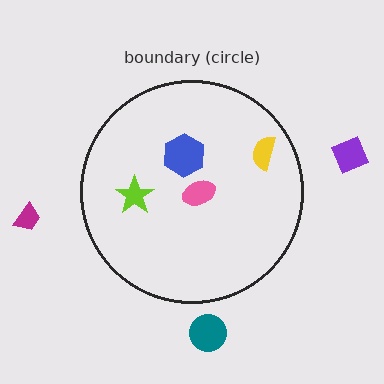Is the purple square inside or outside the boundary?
Outside.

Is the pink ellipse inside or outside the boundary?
Inside.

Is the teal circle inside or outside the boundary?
Outside.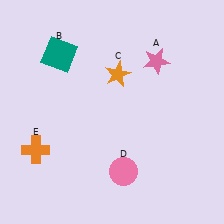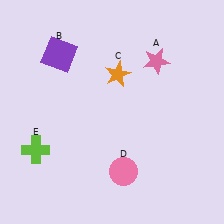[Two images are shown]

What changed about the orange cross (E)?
In Image 1, E is orange. In Image 2, it changed to lime.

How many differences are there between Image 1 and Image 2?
There are 2 differences between the two images.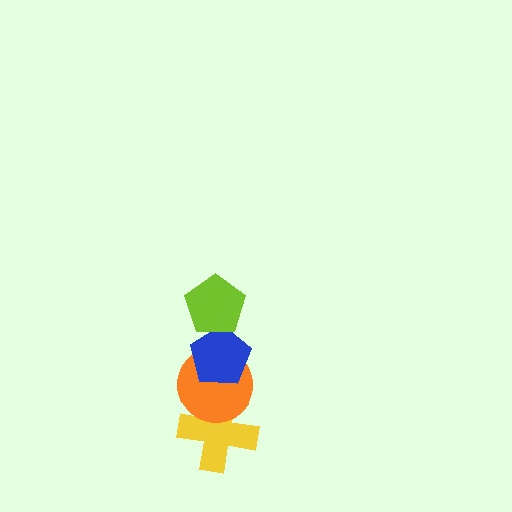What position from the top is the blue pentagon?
The blue pentagon is 2nd from the top.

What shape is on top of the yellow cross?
The orange circle is on top of the yellow cross.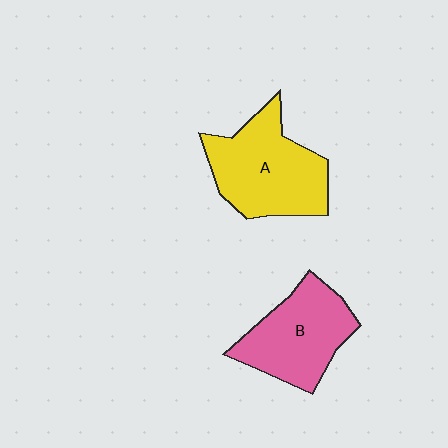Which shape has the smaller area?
Shape B (pink).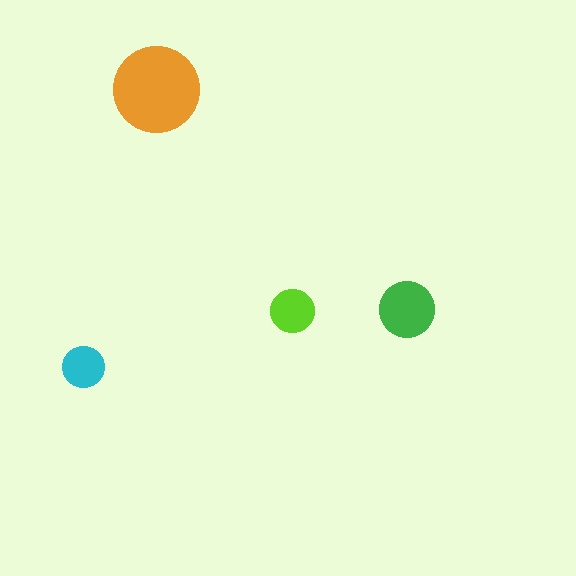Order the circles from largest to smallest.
the orange one, the green one, the lime one, the cyan one.